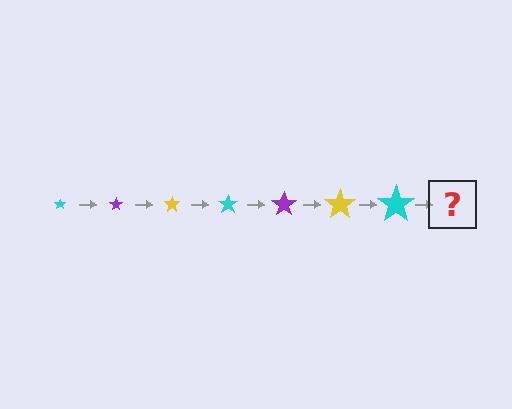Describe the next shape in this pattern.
It should be a purple star, larger than the previous one.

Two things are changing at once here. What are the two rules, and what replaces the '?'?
The two rules are that the star grows larger each step and the color cycles through cyan, purple, and yellow. The '?' should be a purple star, larger than the previous one.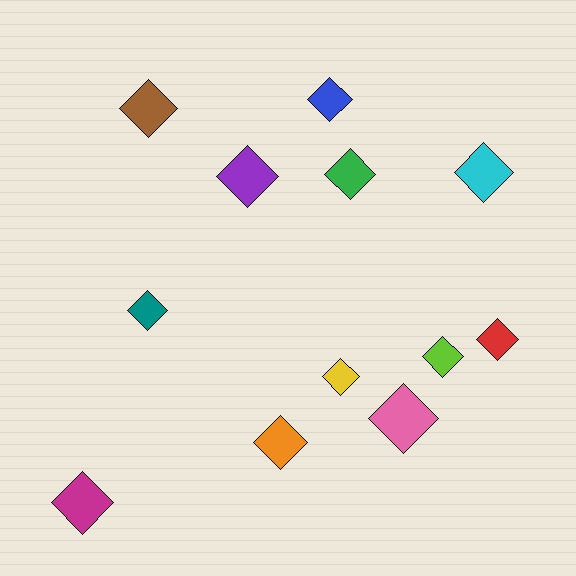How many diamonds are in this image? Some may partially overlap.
There are 12 diamonds.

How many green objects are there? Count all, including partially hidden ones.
There is 1 green object.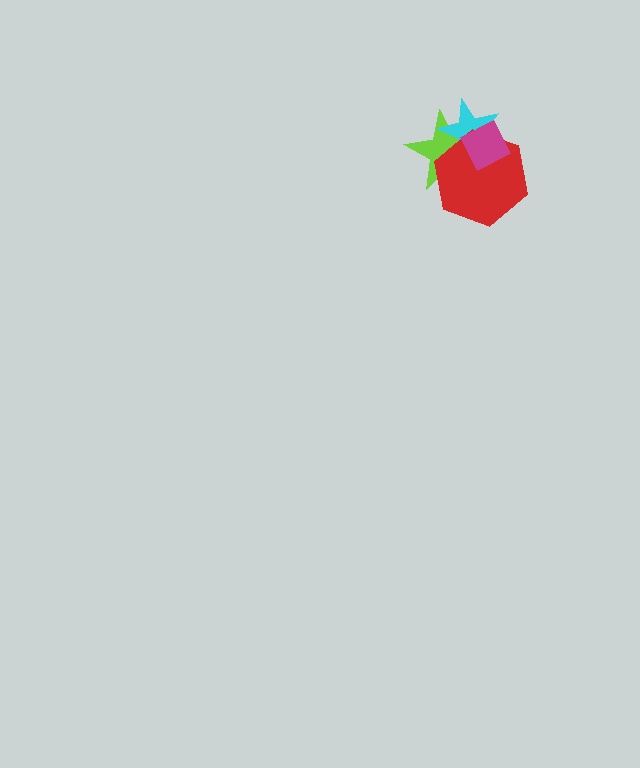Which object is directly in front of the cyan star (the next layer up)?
The red hexagon is directly in front of the cyan star.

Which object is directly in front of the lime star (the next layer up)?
The cyan star is directly in front of the lime star.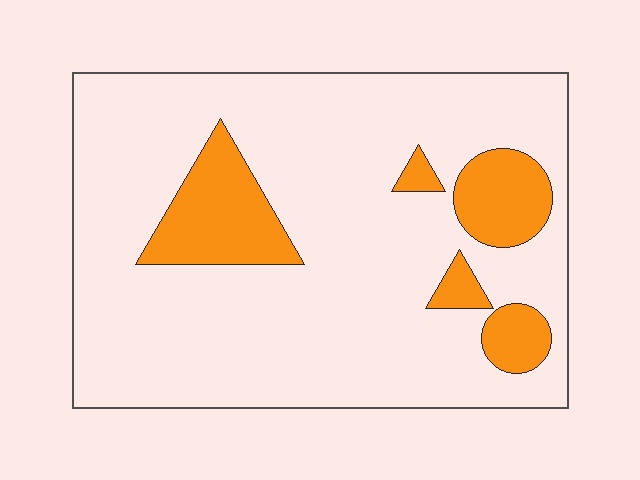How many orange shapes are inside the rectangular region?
5.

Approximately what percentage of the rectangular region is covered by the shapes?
Approximately 15%.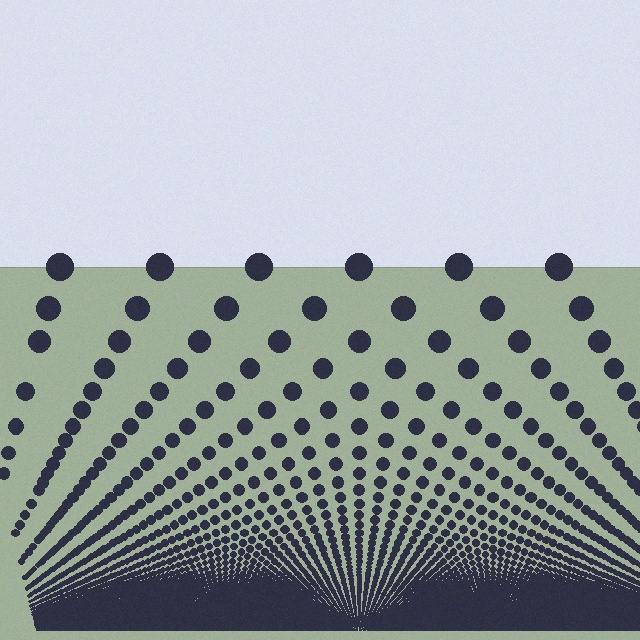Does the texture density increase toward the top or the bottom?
Density increases toward the bottom.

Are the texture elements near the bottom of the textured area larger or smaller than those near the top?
Smaller. The gradient is inverted — elements near the bottom are smaller and denser.